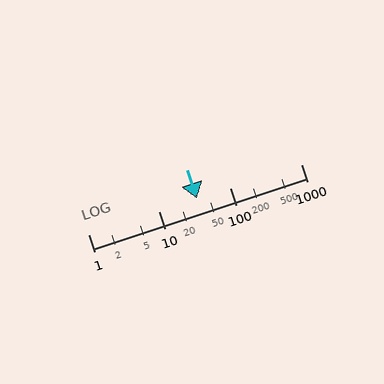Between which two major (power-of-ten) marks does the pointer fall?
The pointer is between 10 and 100.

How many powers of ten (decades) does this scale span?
The scale spans 3 decades, from 1 to 1000.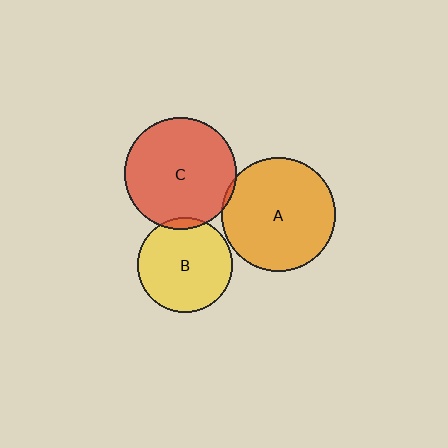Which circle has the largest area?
Circle A (orange).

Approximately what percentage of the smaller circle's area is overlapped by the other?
Approximately 5%.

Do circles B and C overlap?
Yes.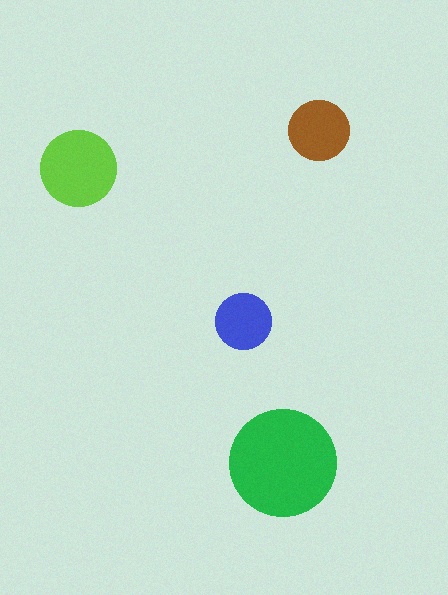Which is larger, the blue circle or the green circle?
The green one.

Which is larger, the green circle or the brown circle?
The green one.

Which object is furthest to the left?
The lime circle is leftmost.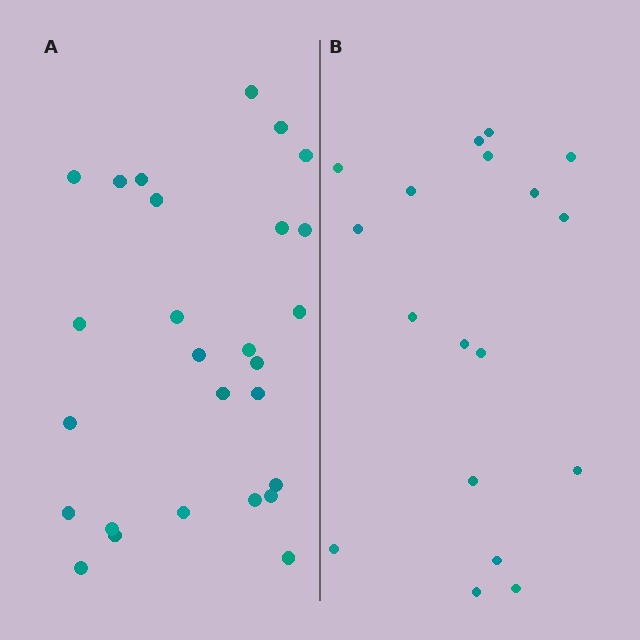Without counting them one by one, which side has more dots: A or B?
Region A (the left region) has more dots.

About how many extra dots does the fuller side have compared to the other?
Region A has roughly 8 or so more dots than region B.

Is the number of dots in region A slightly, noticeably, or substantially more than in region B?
Region A has substantially more. The ratio is roughly 1.5 to 1.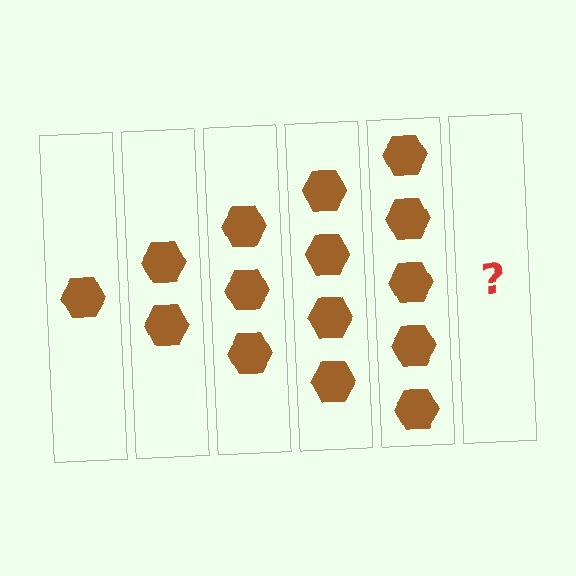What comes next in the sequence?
The next element should be 6 hexagons.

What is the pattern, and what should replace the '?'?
The pattern is that each step adds one more hexagon. The '?' should be 6 hexagons.